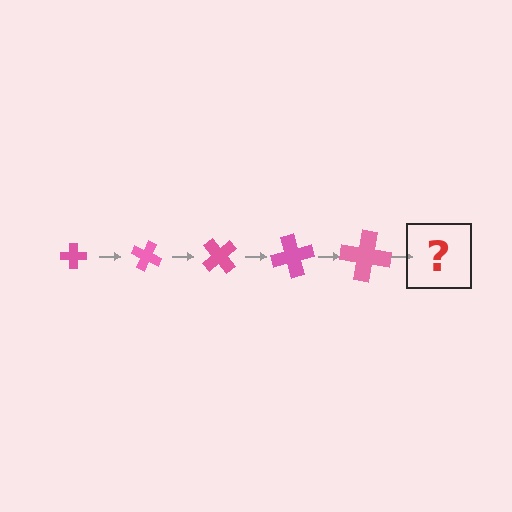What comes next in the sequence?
The next element should be a cross, larger than the previous one and rotated 125 degrees from the start.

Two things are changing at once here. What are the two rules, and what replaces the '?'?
The two rules are that the cross grows larger each step and it rotates 25 degrees each step. The '?' should be a cross, larger than the previous one and rotated 125 degrees from the start.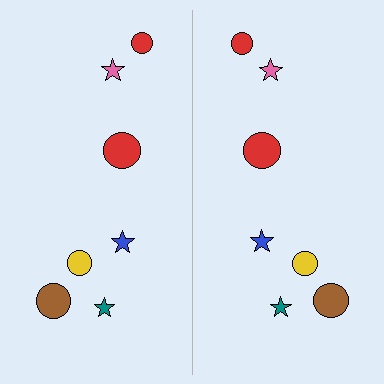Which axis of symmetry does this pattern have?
The pattern has a vertical axis of symmetry running through the center of the image.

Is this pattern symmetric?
Yes, this pattern has bilateral (reflection) symmetry.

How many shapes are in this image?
There are 14 shapes in this image.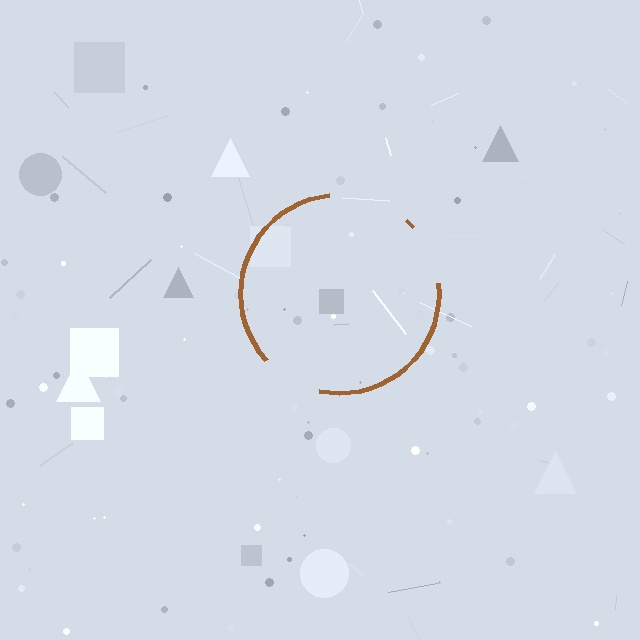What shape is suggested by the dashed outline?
The dashed outline suggests a circle.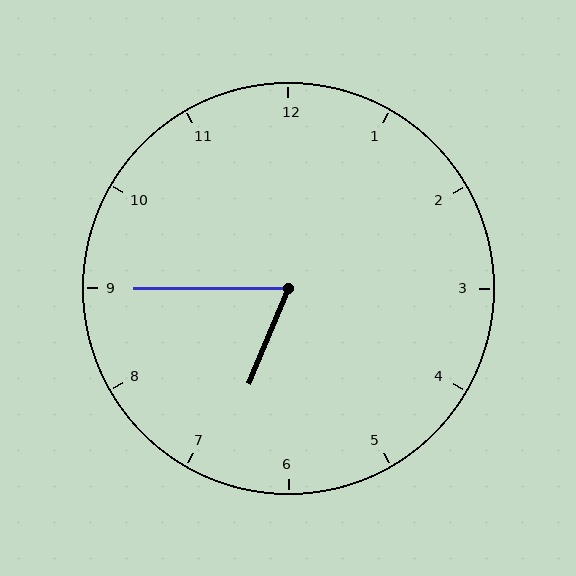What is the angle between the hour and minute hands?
Approximately 68 degrees.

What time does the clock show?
6:45.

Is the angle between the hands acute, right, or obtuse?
It is acute.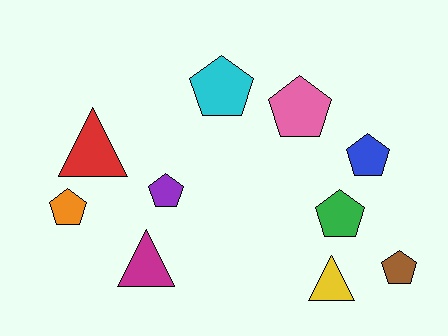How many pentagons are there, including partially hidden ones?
There are 7 pentagons.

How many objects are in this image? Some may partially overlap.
There are 10 objects.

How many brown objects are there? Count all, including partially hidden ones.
There is 1 brown object.